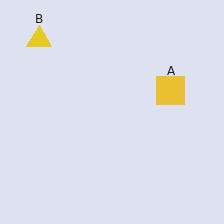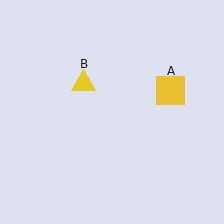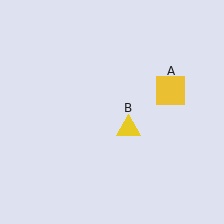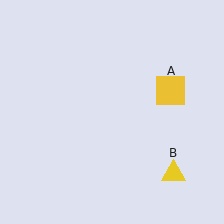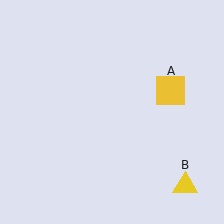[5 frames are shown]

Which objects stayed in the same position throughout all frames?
Yellow square (object A) remained stationary.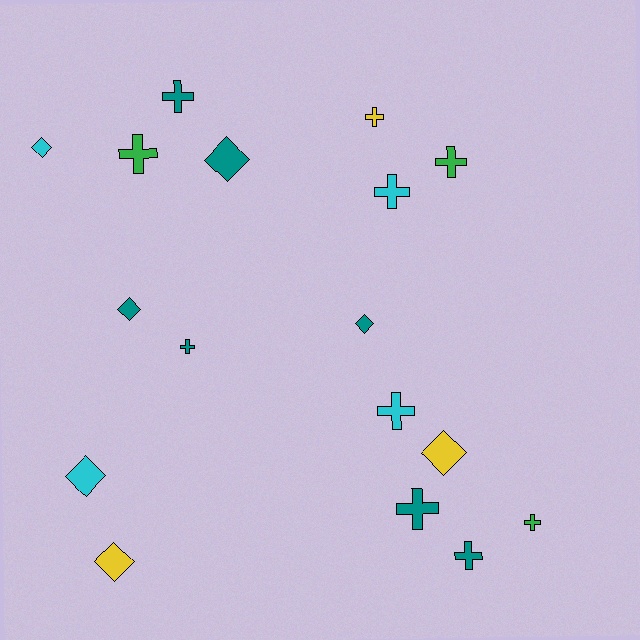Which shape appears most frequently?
Cross, with 10 objects.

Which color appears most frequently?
Teal, with 7 objects.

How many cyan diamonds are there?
There are 2 cyan diamonds.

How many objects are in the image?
There are 17 objects.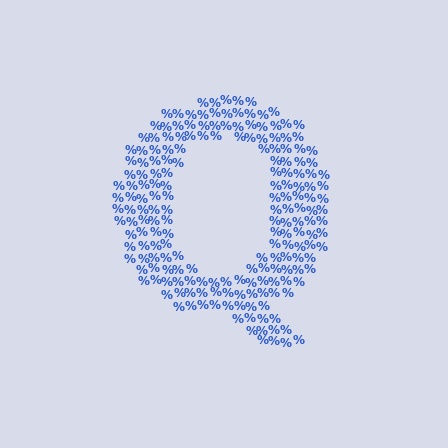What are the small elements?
The small elements are percent signs.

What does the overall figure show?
The overall figure shows the letter Q.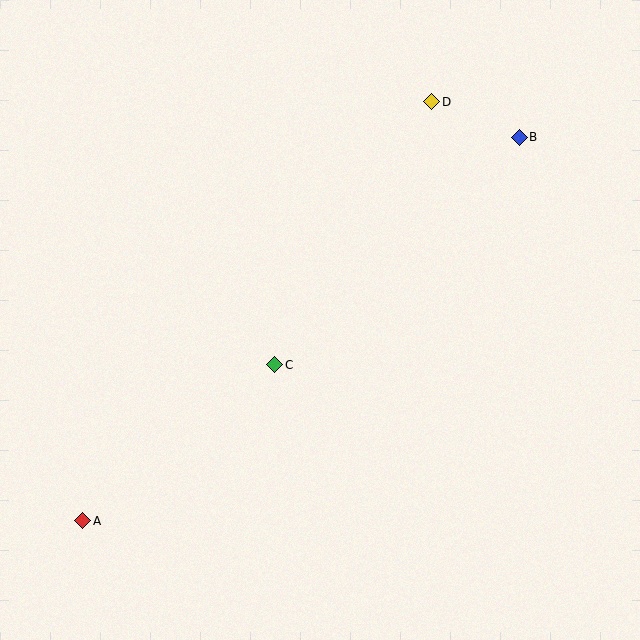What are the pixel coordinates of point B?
Point B is at (519, 137).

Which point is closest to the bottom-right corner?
Point C is closest to the bottom-right corner.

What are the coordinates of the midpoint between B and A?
The midpoint between B and A is at (301, 329).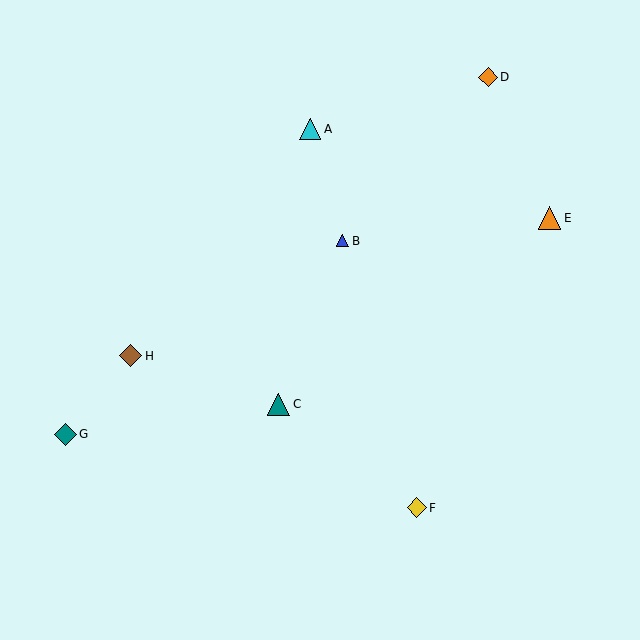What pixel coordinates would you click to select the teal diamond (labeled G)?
Click at (65, 434) to select the teal diamond G.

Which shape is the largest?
The orange triangle (labeled E) is the largest.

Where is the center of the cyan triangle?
The center of the cyan triangle is at (310, 129).